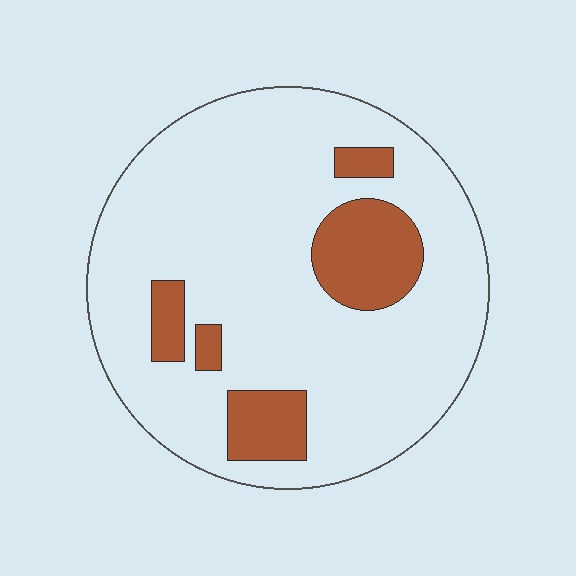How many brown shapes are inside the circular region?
5.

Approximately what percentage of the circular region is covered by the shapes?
Approximately 15%.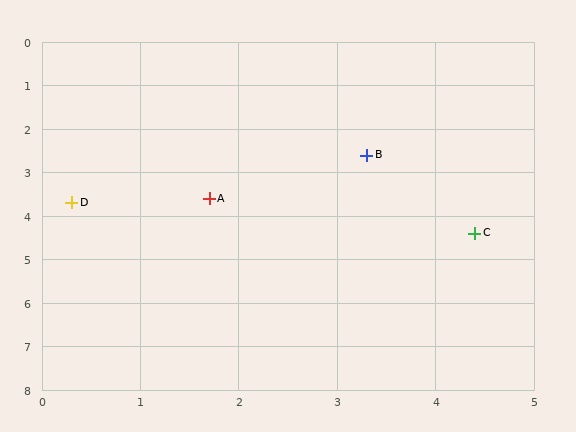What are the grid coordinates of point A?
Point A is at approximately (1.7, 3.6).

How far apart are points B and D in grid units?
Points B and D are about 3.2 grid units apart.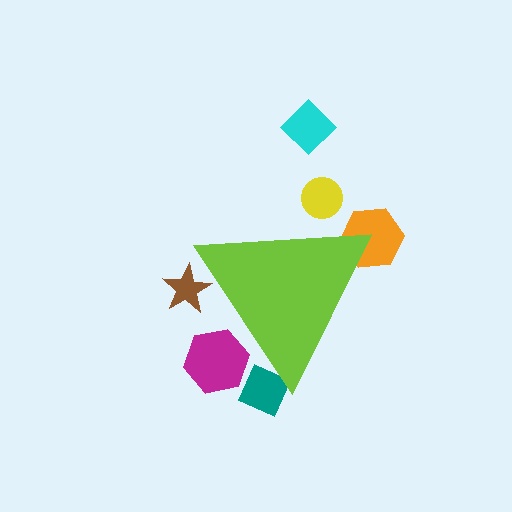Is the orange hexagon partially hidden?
Yes, the orange hexagon is partially hidden behind the lime triangle.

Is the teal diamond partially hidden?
Yes, the teal diamond is partially hidden behind the lime triangle.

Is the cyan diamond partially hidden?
No, the cyan diamond is fully visible.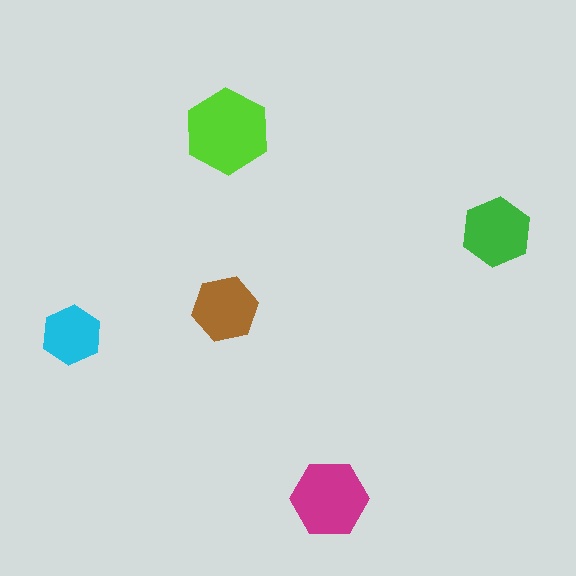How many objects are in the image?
There are 5 objects in the image.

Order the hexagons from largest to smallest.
the lime one, the magenta one, the green one, the brown one, the cyan one.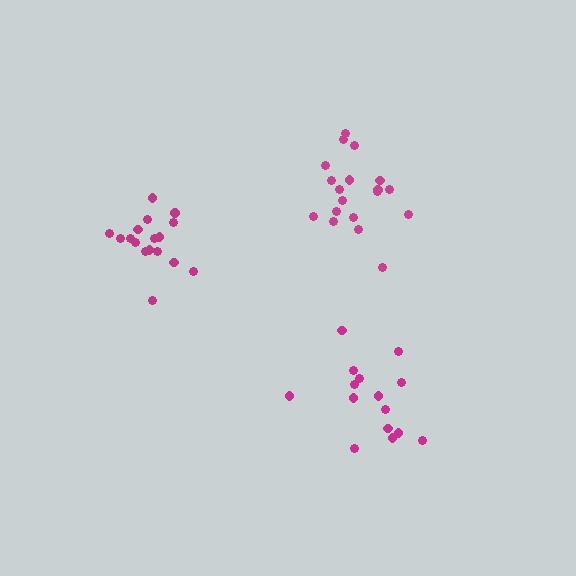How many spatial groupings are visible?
There are 3 spatial groupings.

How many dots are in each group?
Group 1: 15 dots, Group 2: 17 dots, Group 3: 19 dots (51 total).